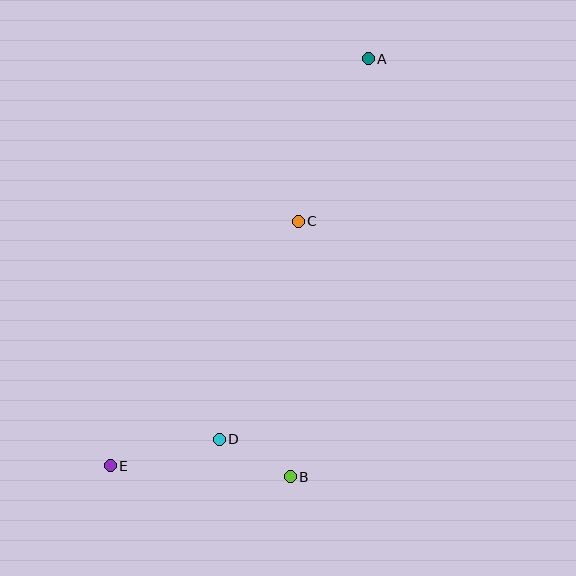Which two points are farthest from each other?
Points A and E are farthest from each other.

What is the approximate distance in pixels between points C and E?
The distance between C and E is approximately 308 pixels.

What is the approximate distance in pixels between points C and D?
The distance between C and D is approximately 231 pixels.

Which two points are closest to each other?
Points B and D are closest to each other.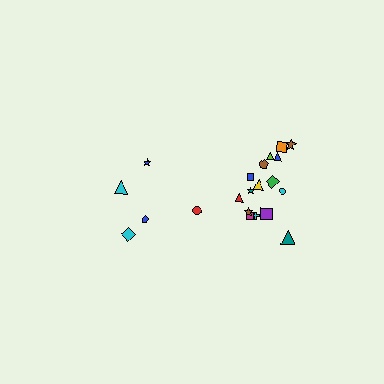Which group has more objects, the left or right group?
The right group.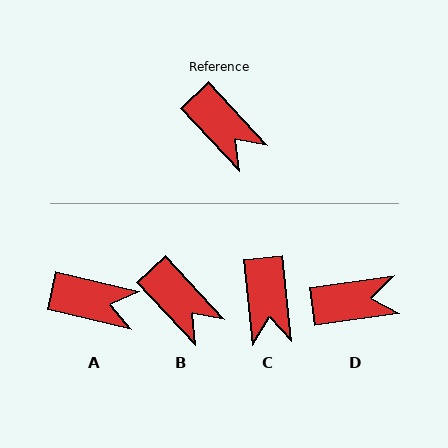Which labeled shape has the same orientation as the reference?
B.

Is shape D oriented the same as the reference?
No, it is off by about 55 degrees.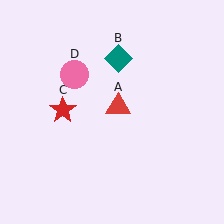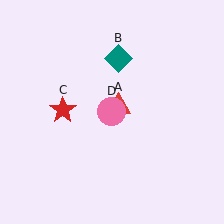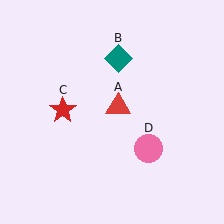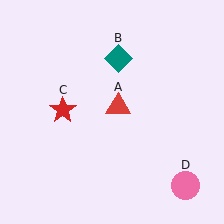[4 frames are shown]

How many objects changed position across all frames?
1 object changed position: pink circle (object D).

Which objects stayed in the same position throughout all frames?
Red triangle (object A) and teal diamond (object B) and red star (object C) remained stationary.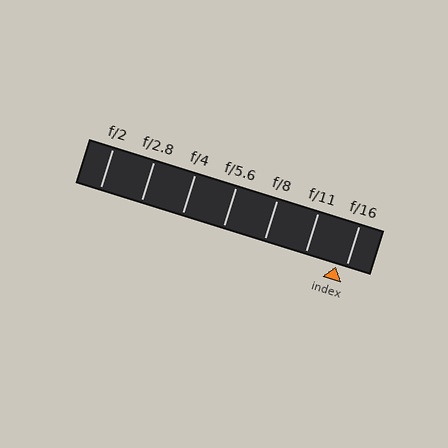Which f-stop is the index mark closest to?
The index mark is closest to f/16.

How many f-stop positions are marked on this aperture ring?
There are 7 f-stop positions marked.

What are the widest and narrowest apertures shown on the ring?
The widest aperture shown is f/2 and the narrowest is f/16.